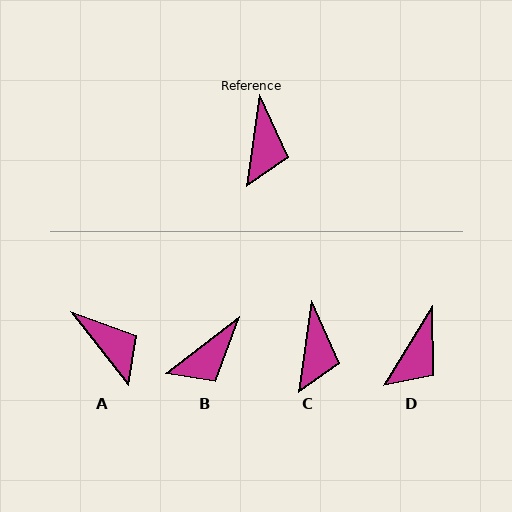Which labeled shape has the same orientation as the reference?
C.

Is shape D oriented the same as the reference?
No, it is off by about 24 degrees.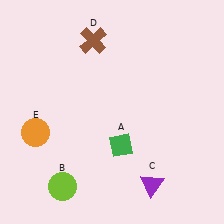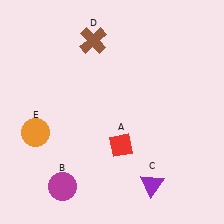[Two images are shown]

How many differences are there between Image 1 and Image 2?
There are 2 differences between the two images.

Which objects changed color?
A changed from green to red. B changed from lime to magenta.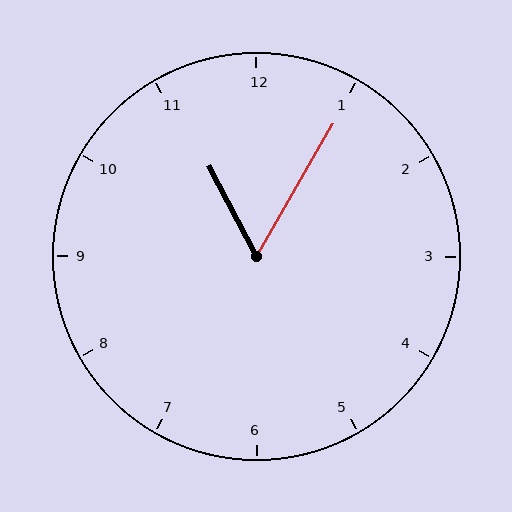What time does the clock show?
11:05.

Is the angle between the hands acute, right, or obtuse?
It is acute.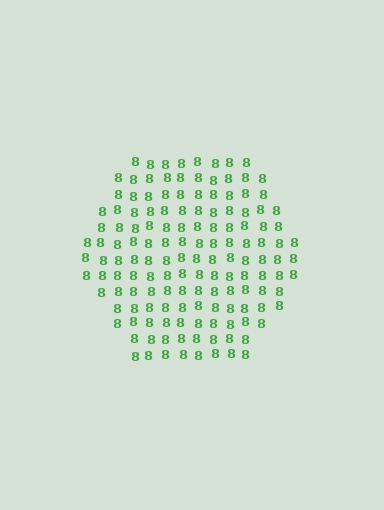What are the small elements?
The small elements are digit 8's.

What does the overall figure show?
The overall figure shows a hexagon.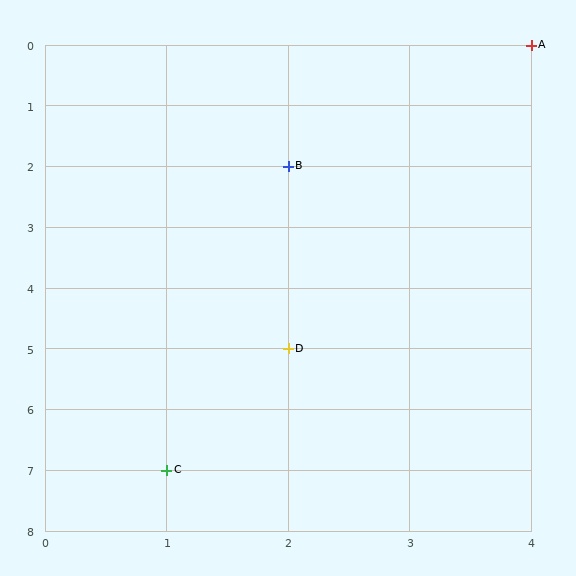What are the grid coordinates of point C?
Point C is at grid coordinates (1, 7).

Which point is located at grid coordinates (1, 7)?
Point C is at (1, 7).